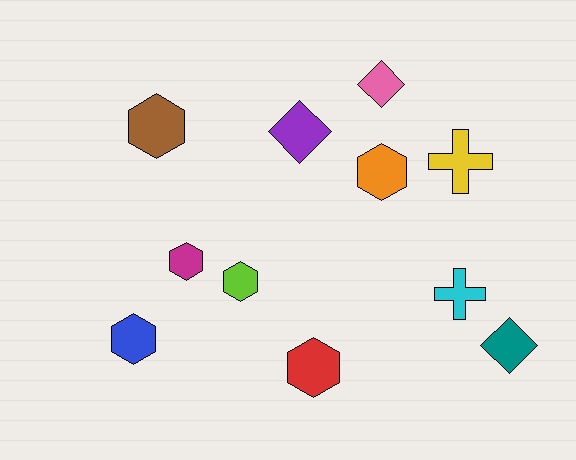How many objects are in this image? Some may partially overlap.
There are 11 objects.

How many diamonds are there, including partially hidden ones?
There are 3 diamonds.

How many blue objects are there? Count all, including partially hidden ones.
There is 1 blue object.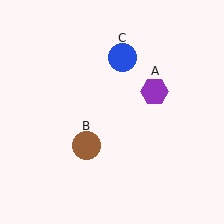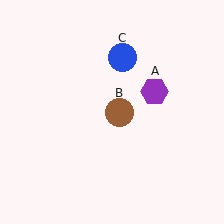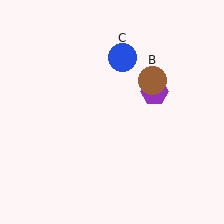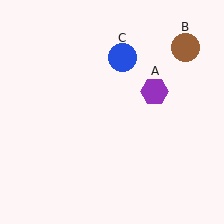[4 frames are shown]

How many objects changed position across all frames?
1 object changed position: brown circle (object B).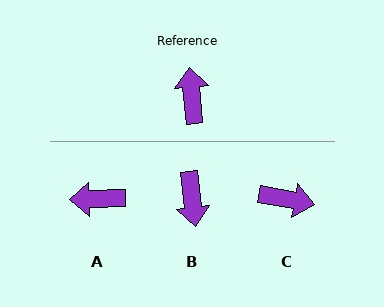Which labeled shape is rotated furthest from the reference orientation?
B, about 178 degrees away.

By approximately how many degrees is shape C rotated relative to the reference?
Approximately 105 degrees clockwise.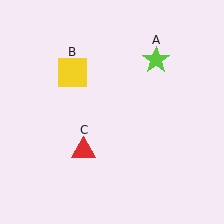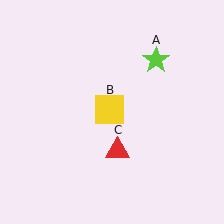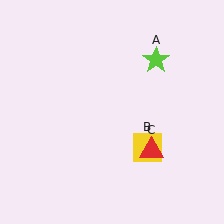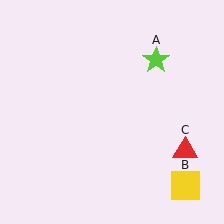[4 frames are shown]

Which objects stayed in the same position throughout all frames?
Lime star (object A) remained stationary.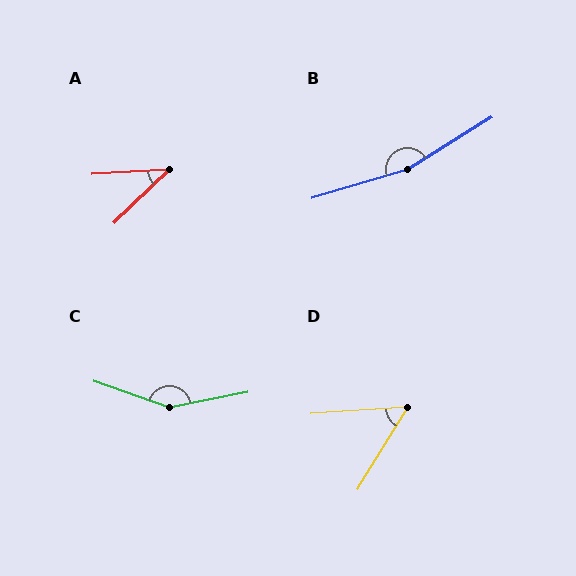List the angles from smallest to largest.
A (41°), D (55°), C (150°), B (165°).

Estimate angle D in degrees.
Approximately 55 degrees.